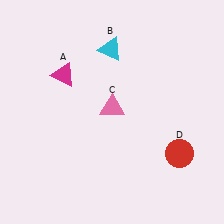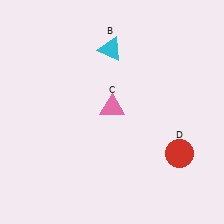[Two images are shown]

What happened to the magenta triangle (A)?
The magenta triangle (A) was removed in Image 2. It was in the top-left area of Image 1.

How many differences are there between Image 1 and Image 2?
There is 1 difference between the two images.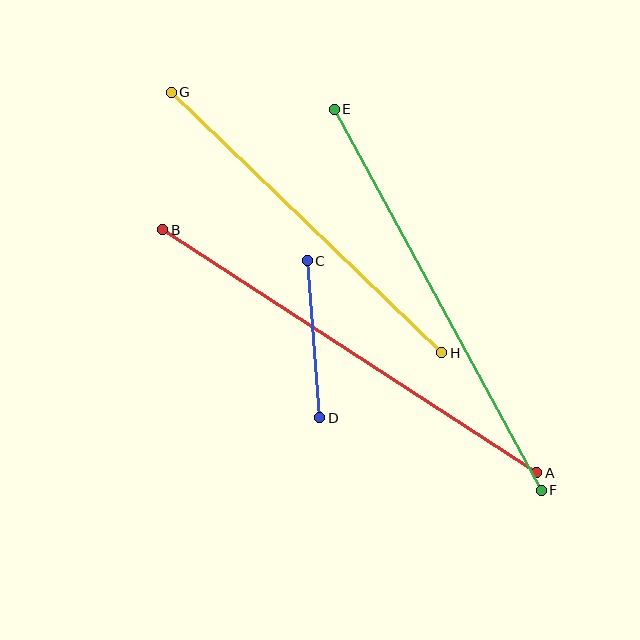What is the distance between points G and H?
The distance is approximately 375 pixels.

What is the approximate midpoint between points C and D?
The midpoint is at approximately (313, 339) pixels.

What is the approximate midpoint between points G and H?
The midpoint is at approximately (307, 222) pixels.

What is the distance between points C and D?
The distance is approximately 157 pixels.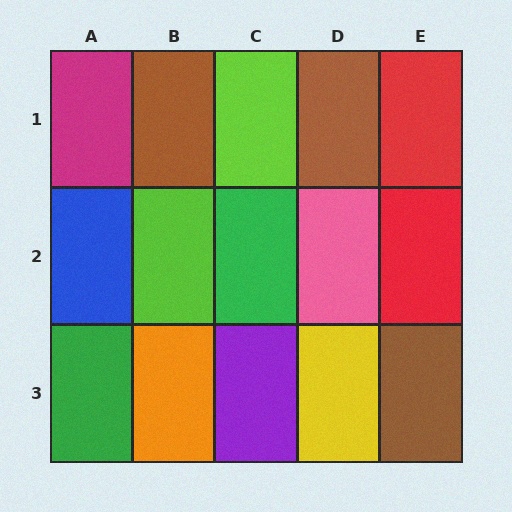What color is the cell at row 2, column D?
Pink.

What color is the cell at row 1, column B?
Brown.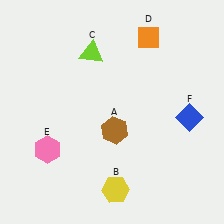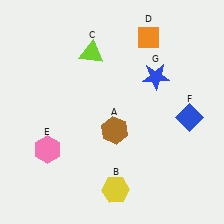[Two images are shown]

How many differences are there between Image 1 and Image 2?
There is 1 difference between the two images.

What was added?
A blue star (G) was added in Image 2.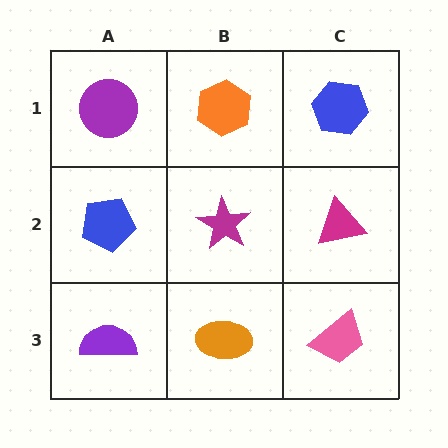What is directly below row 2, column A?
A purple semicircle.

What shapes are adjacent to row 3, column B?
A magenta star (row 2, column B), a purple semicircle (row 3, column A), a pink trapezoid (row 3, column C).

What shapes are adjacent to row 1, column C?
A magenta triangle (row 2, column C), an orange hexagon (row 1, column B).